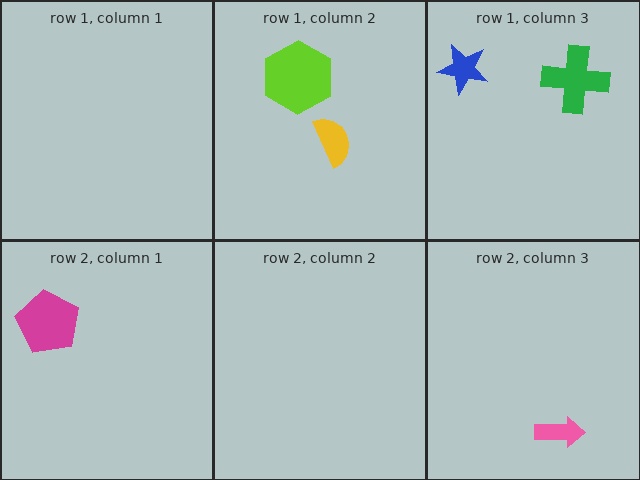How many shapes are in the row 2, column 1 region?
1.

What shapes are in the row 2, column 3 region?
The pink arrow.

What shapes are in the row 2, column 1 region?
The magenta pentagon.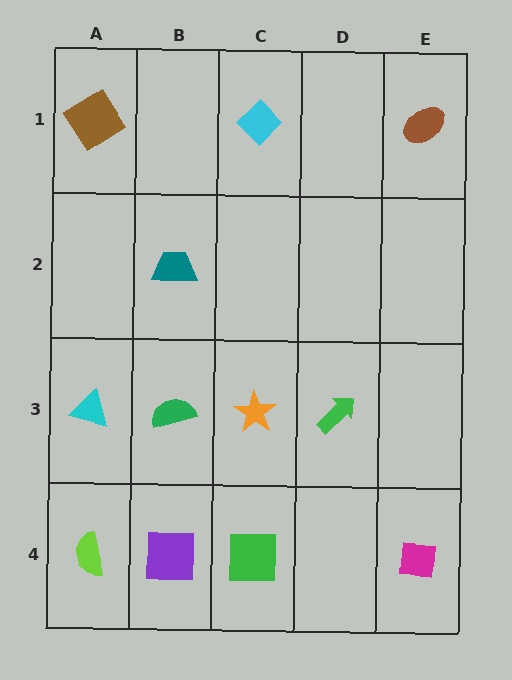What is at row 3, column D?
A green arrow.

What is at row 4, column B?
A purple square.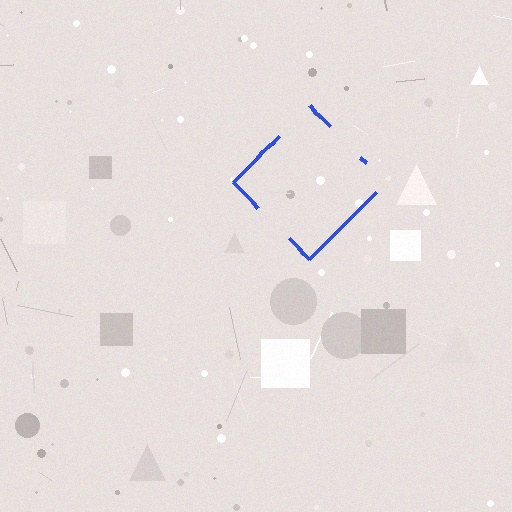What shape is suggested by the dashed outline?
The dashed outline suggests a diamond.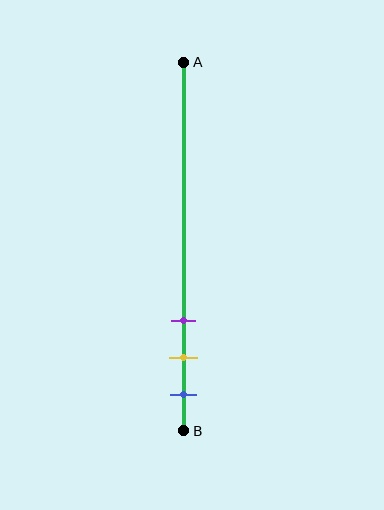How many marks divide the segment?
There are 3 marks dividing the segment.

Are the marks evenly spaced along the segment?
Yes, the marks are approximately evenly spaced.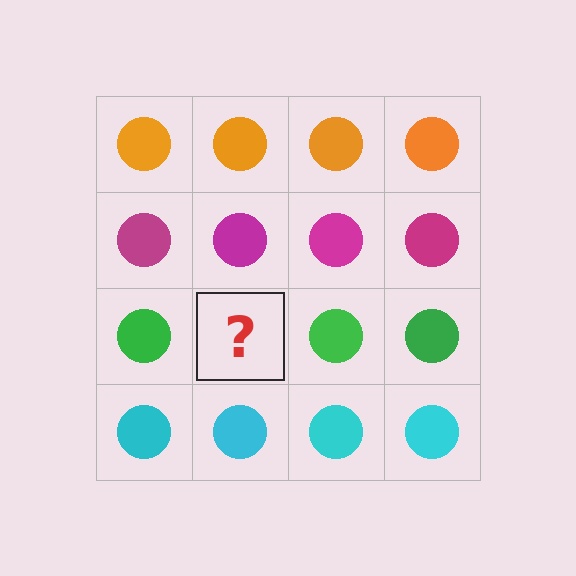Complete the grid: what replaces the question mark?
The question mark should be replaced with a green circle.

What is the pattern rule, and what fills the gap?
The rule is that each row has a consistent color. The gap should be filled with a green circle.